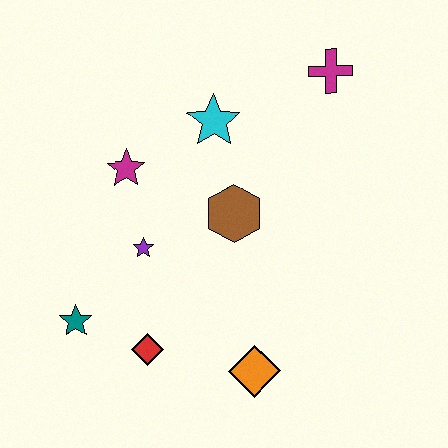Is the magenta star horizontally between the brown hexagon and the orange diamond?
No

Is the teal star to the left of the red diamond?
Yes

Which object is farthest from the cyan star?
The orange diamond is farthest from the cyan star.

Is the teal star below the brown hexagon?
Yes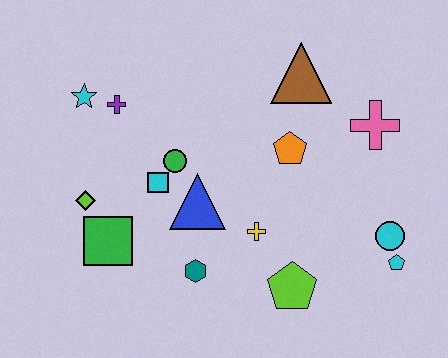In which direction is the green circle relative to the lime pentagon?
The green circle is above the lime pentagon.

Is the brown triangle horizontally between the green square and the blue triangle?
No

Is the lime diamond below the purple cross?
Yes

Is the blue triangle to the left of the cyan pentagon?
Yes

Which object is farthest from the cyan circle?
The cyan star is farthest from the cyan circle.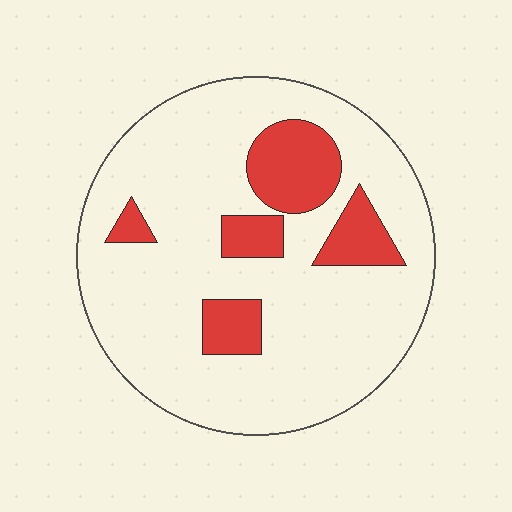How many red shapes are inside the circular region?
5.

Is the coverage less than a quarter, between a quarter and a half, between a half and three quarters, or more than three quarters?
Less than a quarter.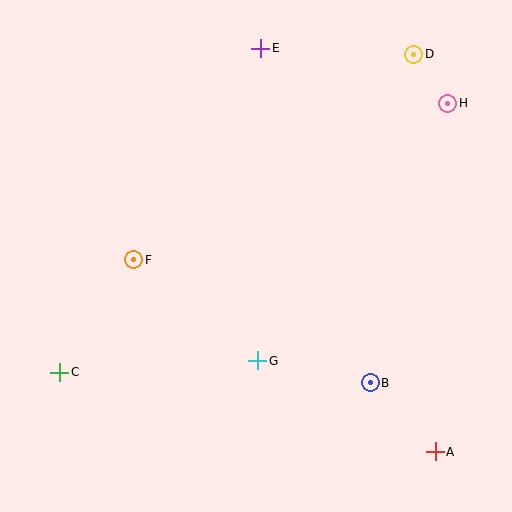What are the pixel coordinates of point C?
Point C is at (60, 372).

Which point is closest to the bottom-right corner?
Point A is closest to the bottom-right corner.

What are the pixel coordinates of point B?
Point B is at (370, 383).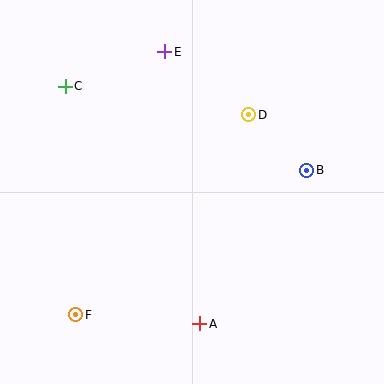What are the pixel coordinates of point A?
Point A is at (200, 324).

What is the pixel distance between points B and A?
The distance between B and A is 187 pixels.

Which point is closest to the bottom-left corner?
Point F is closest to the bottom-left corner.